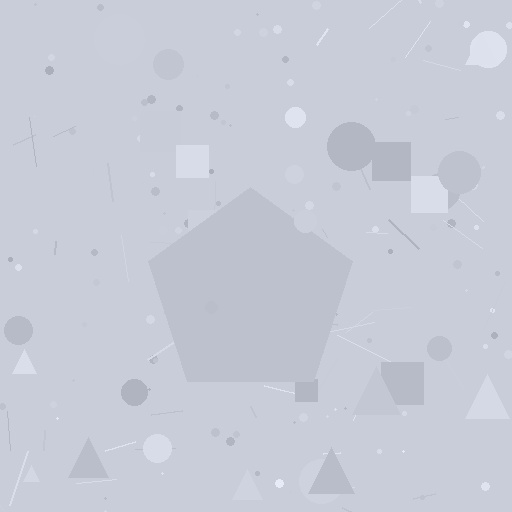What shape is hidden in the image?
A pentagon is hidden in the image.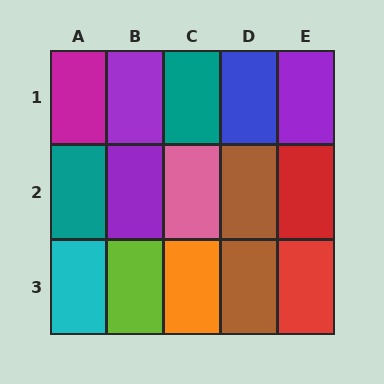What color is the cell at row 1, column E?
Purple.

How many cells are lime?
1 cell is lime.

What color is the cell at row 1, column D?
Blue.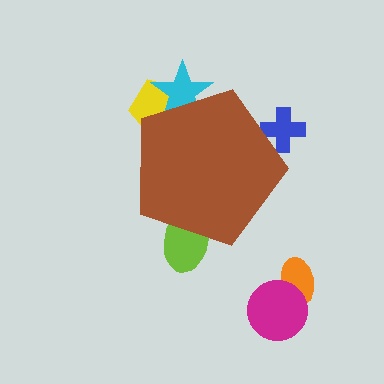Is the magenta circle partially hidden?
No, the magenta circle is fully visible.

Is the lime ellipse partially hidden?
Yes, the lime ellipse is partially hidden behind the brown pentagon.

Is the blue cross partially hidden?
Yes, the blue cross is partially hidden behind the brown pentagon.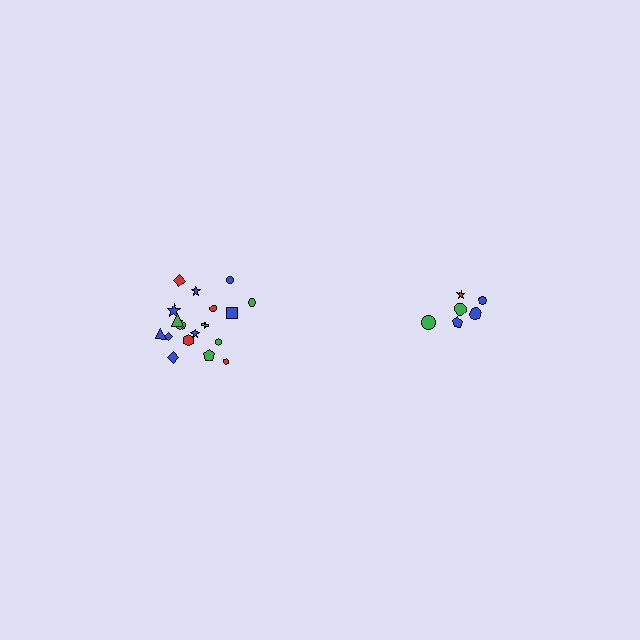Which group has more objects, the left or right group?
The left group.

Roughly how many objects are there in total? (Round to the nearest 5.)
Roughly 25 objects in total.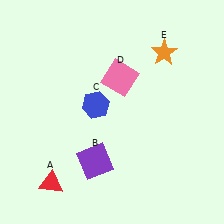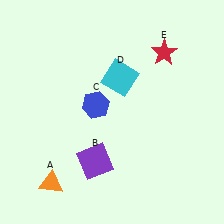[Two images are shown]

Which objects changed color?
A changed from red to orange. D changed from pink to cyan. E changed from orange to red.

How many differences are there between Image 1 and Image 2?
There are 3 differences between the two images.